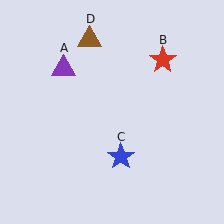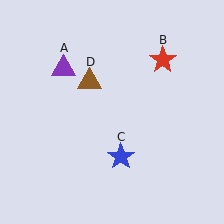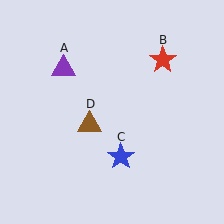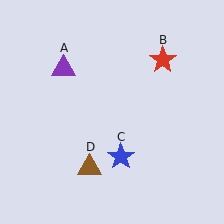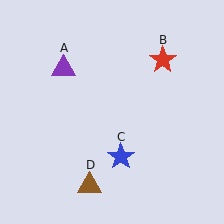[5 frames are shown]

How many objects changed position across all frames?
1 object changed position: brown triangle (object D).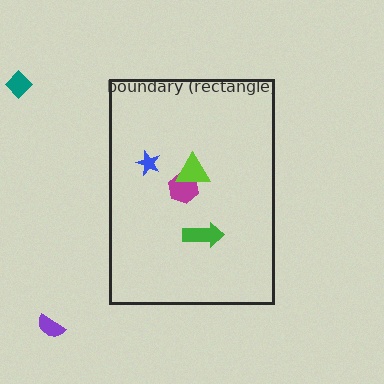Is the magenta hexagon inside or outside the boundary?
Inside.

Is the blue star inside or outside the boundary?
Inside.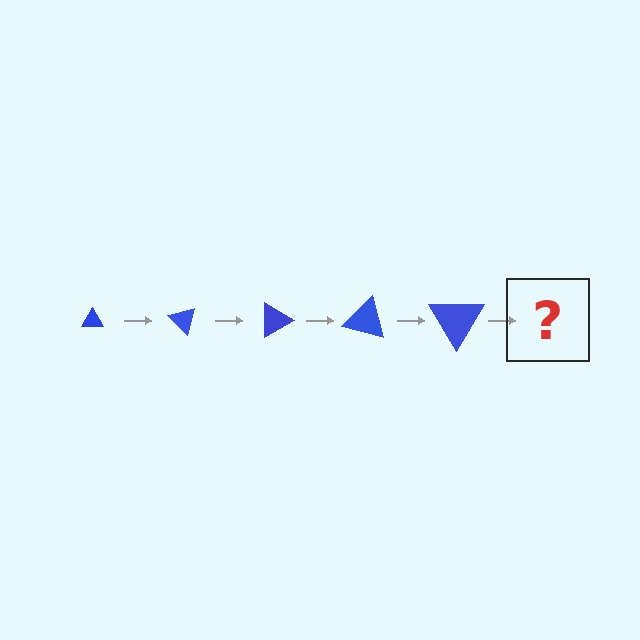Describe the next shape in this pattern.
It should be a triangle, larger than the previous one and rotated 225 degrees from the start.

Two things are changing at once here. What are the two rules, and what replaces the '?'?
The two rules are that the triangle grows larger each step and it rotates 45 degrees each step. The '?' should be a triangle, larger than the previous one and rotated 225 degrees from the start.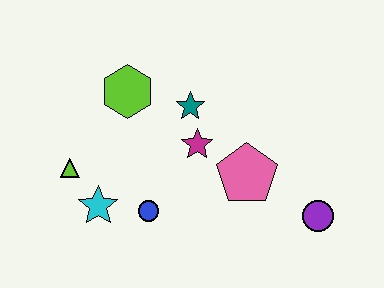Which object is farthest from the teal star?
The purple circle is farthest from the teal star.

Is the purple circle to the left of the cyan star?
No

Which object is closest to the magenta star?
The teal star is closest to the magenta star.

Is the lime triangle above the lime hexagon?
No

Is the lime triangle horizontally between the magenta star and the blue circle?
No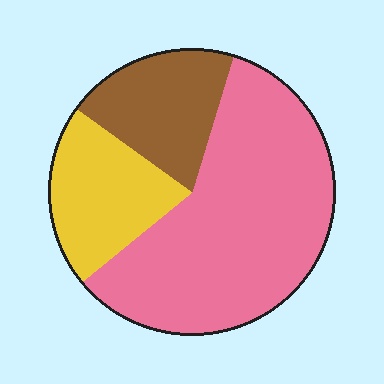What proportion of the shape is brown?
Brown takes up about one fifth (1/5) of the shape.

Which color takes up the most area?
Pink, at roughly 60%.